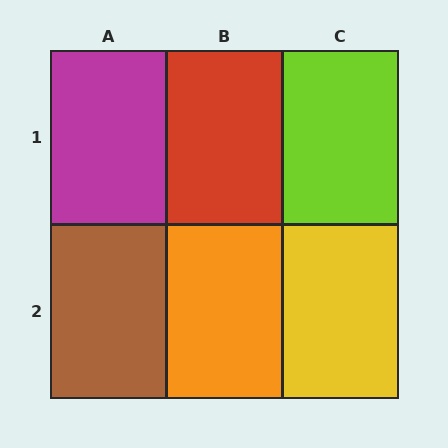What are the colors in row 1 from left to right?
Magenta, red, lime.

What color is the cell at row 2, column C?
Yellow.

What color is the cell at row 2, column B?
Orange.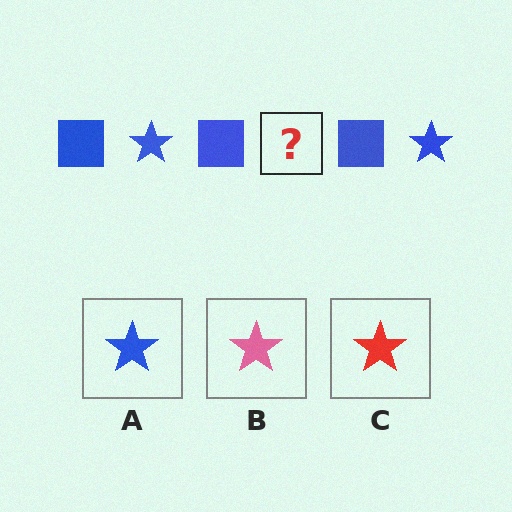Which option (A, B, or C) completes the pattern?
A.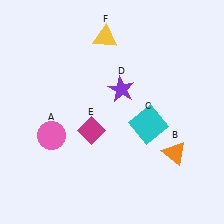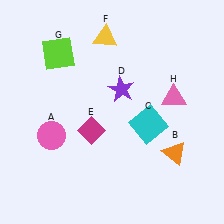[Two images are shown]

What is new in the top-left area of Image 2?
A lime square (G) was added in the top-left area of Image 2.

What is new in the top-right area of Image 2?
A pink triangle (H) was added in the top-right area of Image 2.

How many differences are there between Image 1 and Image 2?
There are 2 differences between the two images.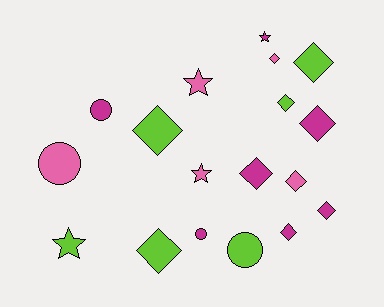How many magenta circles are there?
There are 2 magenta circles.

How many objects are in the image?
There are 18 objects.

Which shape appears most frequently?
Diamond, with 10 objects.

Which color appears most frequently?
Magenta, with 7 objects.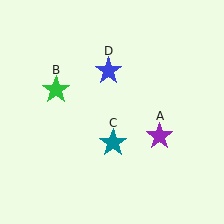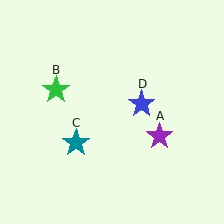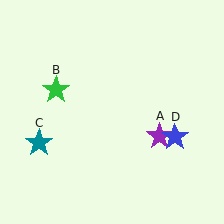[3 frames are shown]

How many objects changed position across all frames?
2 objects changed position: teal star (object C), blue star (object D).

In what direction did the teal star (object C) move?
The teal star (object C) moved left.